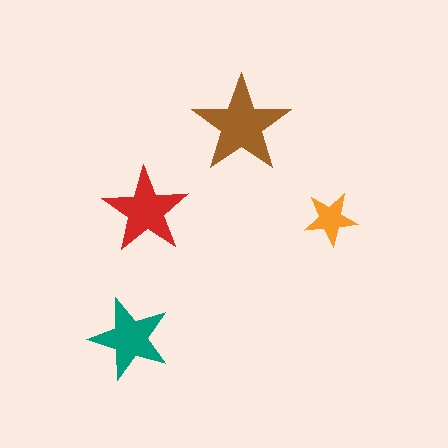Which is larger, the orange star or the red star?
The red one.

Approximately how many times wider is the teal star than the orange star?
About 1.5 times wider.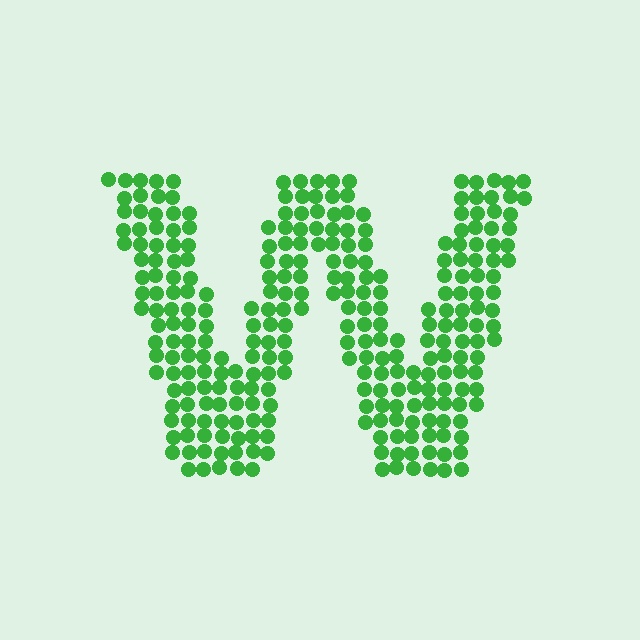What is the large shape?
The large shape is the letter W.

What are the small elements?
The small elements are circles.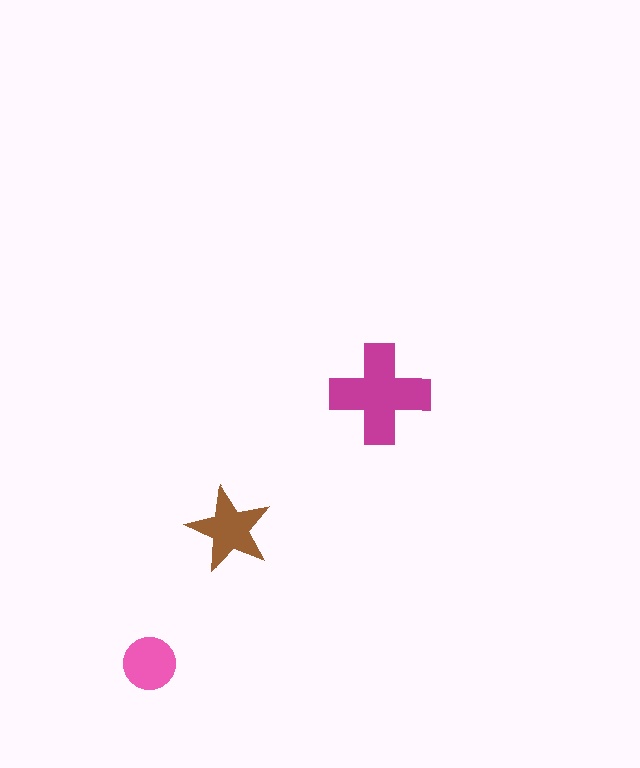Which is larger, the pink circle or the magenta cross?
The magenta cross.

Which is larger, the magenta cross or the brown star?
The magenta cross.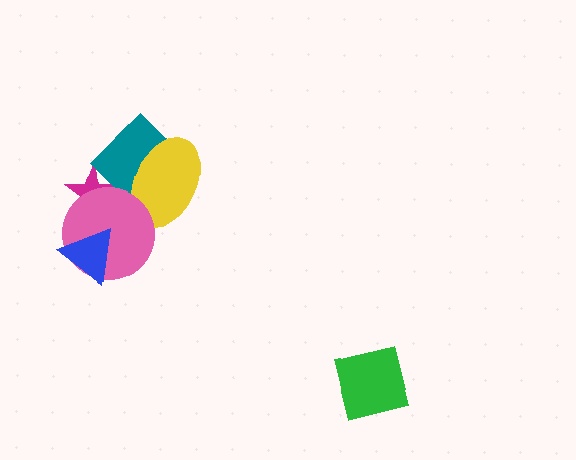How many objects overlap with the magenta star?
2 objects overlap with the magenta star.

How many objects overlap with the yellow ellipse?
2 objects overlap with the yellow ellipse.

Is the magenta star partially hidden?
Yes, it is partially covered by another shape.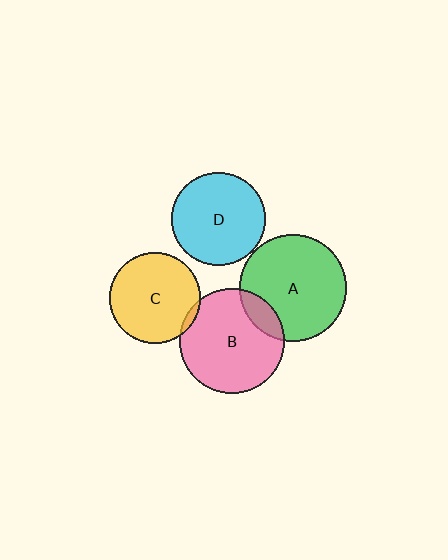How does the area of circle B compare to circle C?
Approximately 1.3 times.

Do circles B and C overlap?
Yes.